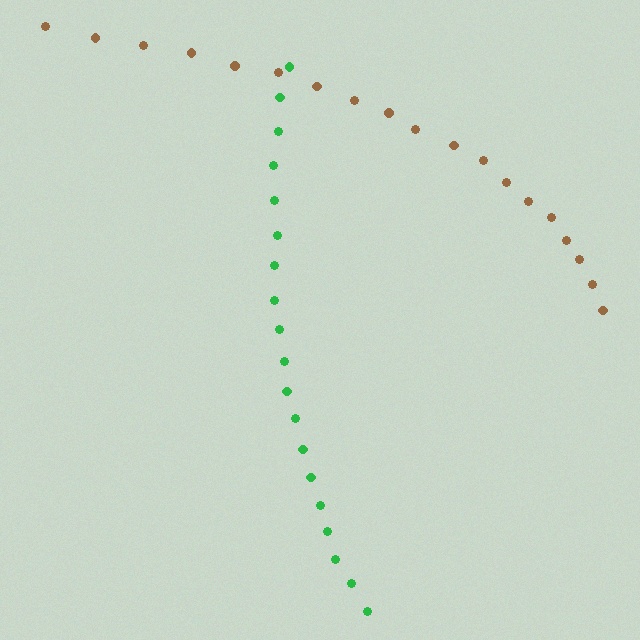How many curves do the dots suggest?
There are 2 distinct paths.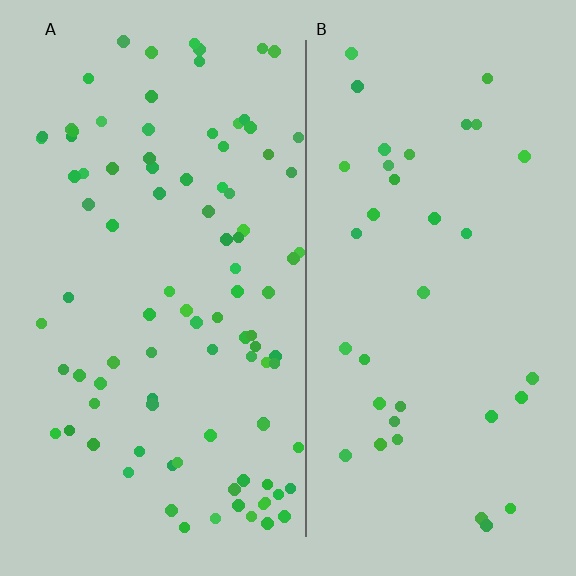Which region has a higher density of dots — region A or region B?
A (the left).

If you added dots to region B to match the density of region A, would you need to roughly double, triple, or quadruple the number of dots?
Approximately triple.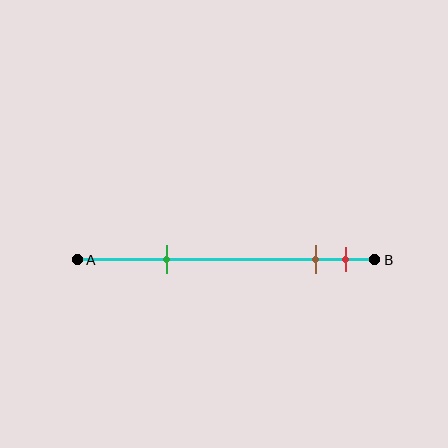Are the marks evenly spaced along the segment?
No, the marks are not evenly spaced.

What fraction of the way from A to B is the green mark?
The green mark is approximately 30% (0.3) of the way from A to B.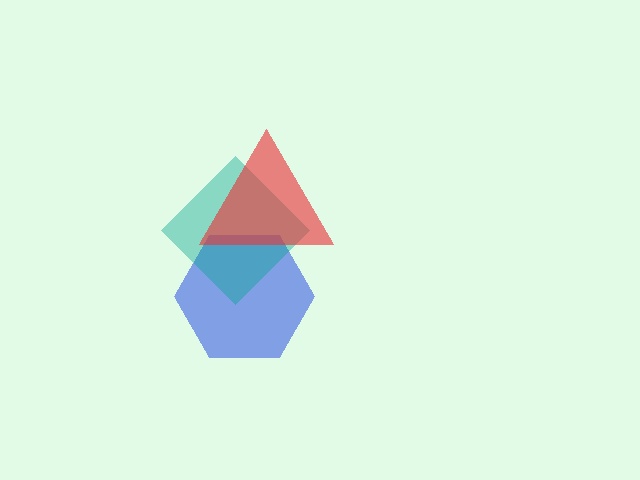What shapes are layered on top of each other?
The layered shapes are: a blue hexagon, a teal diamond, a red triangle.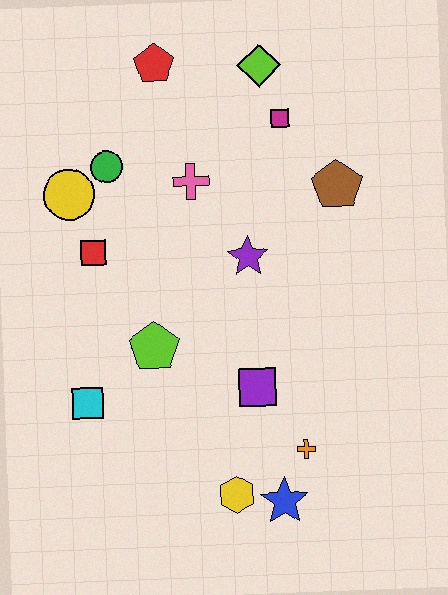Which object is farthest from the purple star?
The blue star is farthest from the purple star.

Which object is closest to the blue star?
The yellow hexagon is closest to the blue star.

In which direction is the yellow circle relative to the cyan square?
The yellow circle is above the cyan square.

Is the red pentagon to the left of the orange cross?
Yes